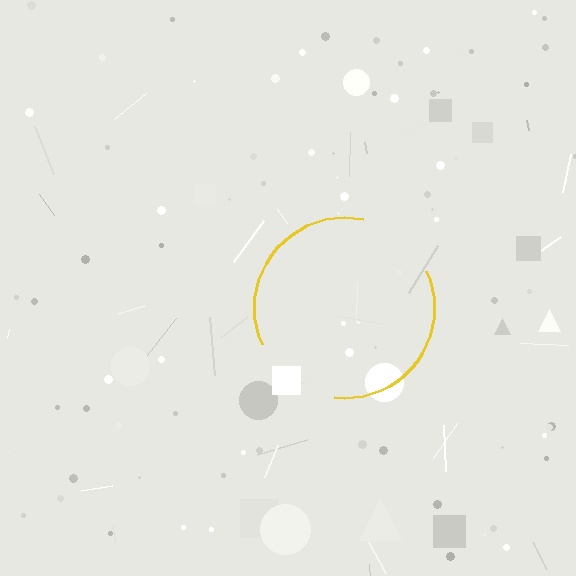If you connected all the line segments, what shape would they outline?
They would outline a circle.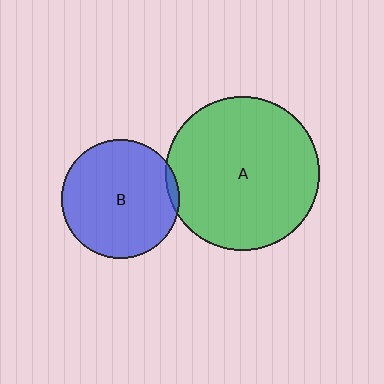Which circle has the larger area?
Circle A (green).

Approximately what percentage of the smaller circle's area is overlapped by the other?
Approximately 5%.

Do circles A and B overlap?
Yes.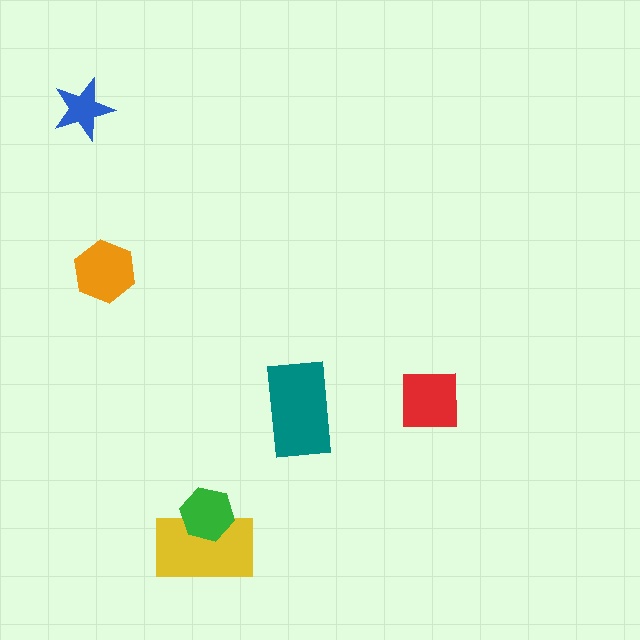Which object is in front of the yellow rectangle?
The green hexagon is in front of the yellow rectangle.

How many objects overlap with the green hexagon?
1 object overlaps with the green hexagon.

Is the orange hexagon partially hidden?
No, no other shape covers it.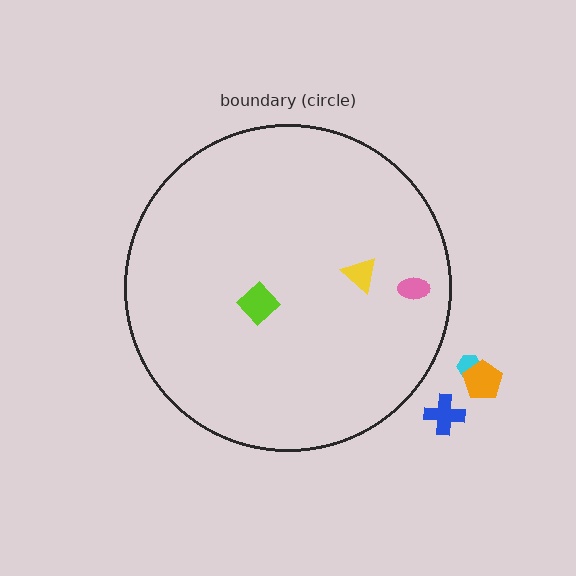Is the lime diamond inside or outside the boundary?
Inside.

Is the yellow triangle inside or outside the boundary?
Inside.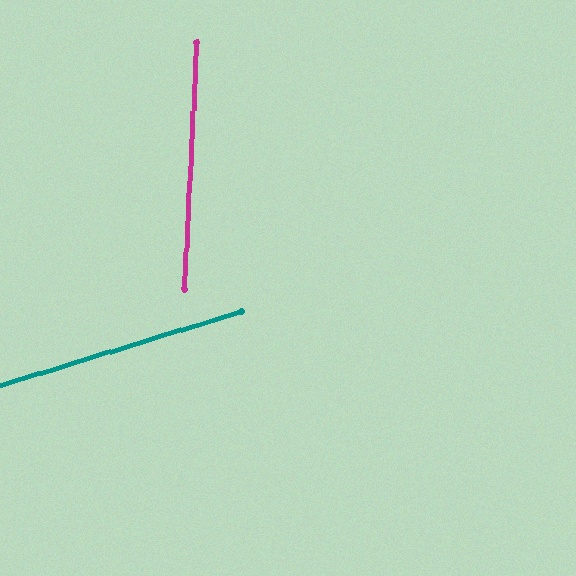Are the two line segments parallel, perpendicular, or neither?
Neither parallel nor perpendicular — they differ by about 70°.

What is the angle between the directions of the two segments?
Approximately 70 degrees.